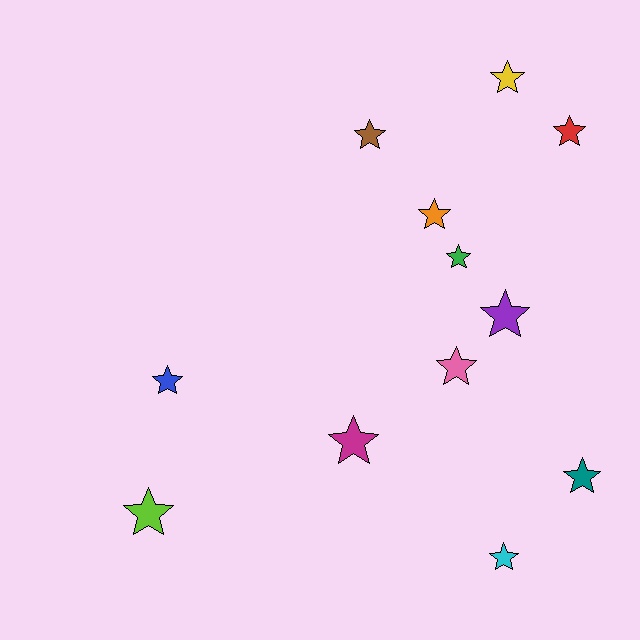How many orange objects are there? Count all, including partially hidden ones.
There is 1 orange object.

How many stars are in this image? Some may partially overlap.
There are 12 stars.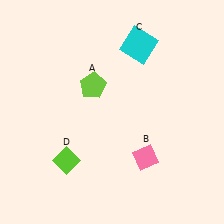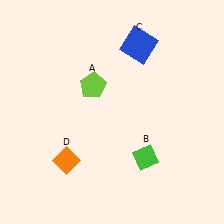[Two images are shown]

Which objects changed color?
B changed from pink to green. C changed from cyan to blue. D changed from lime to orange.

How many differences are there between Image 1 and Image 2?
There are 3 differences between the two images.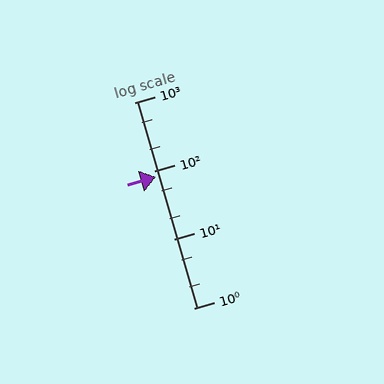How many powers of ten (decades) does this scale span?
The scale spans 3 decades, from 1 to 1000.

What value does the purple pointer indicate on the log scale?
The pointer indicates approximately 83.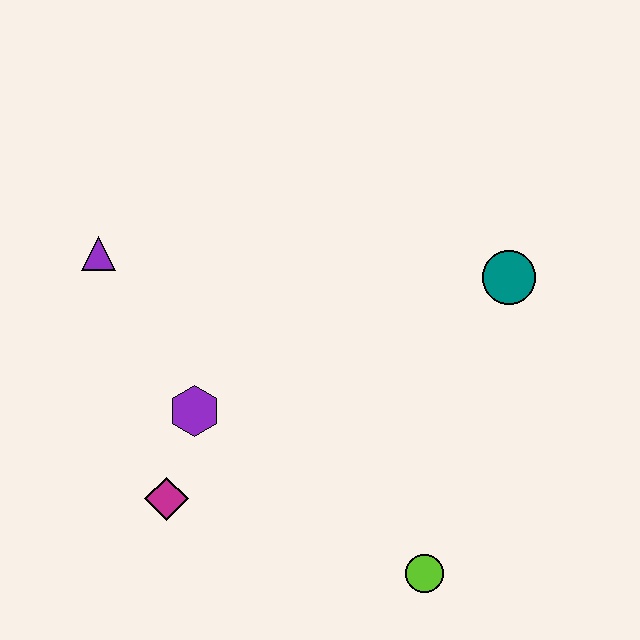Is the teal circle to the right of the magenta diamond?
Yes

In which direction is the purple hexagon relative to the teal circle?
The purple hexagon is to the left of the teal circle.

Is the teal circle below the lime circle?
No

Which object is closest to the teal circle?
The lime circle is closest to the teal circle.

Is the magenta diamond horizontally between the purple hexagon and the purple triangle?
Yes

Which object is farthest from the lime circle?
The purple triangle is farthest from the lime circle.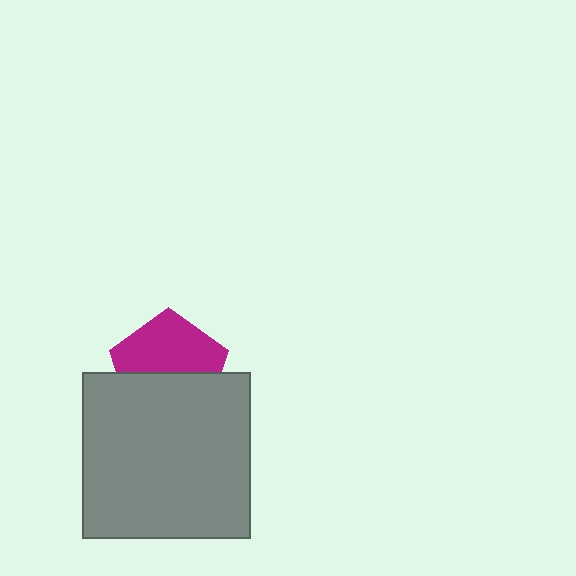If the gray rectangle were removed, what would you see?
You would see the complete magenta pentagon.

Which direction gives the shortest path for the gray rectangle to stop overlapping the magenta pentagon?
Moving down gives the shortest separation.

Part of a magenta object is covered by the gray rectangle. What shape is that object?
It is a pentagon.